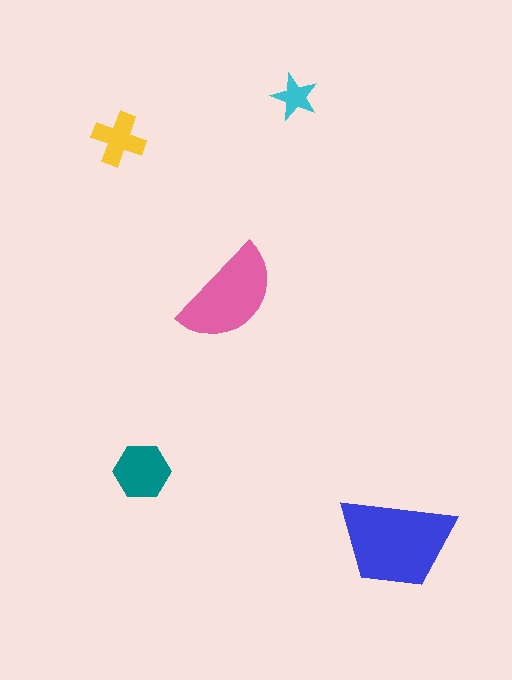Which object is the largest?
The blue trapezoid.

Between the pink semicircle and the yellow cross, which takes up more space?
The pink semicircle.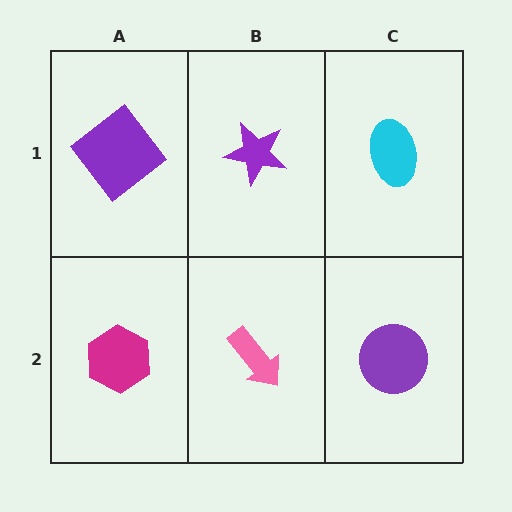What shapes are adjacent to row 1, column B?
A pink arrow (row 2, column B), a purple diamond (row 1, column A), a cyan ellipse (row 1, column C).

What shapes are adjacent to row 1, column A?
A magenta hexagon (row 2, column A), a purple star (row 1, column B).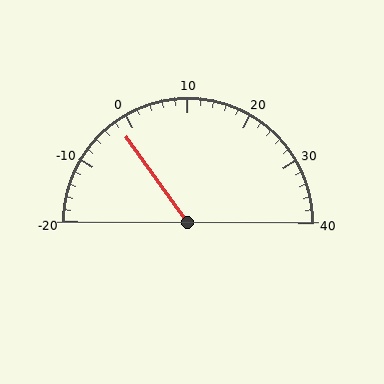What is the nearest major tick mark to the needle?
The nearest major tick mark is 0.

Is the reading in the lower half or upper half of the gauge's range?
The reading is in the lower half of the range (-20 to 40).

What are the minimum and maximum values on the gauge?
The gauge ranges from -20 to 40.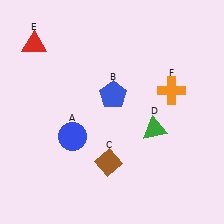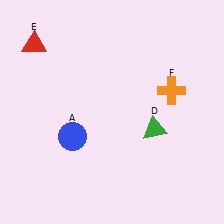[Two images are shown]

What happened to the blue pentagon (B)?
The blue pentagon (B) was removed in Image 2. It was in the top-right area of Image 1.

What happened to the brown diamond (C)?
The brown diamond (C) was removed in Image 2. It was in the bottom-left area of Image 1.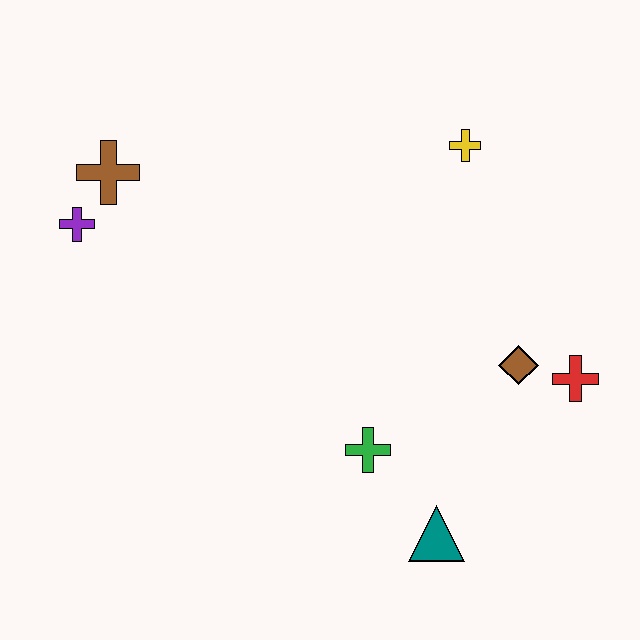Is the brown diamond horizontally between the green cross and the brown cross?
No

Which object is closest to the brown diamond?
The red cross is closest to the brown diamond.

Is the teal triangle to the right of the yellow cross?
No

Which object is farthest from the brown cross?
The red cross is farthest from the brown cross.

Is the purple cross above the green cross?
Yes